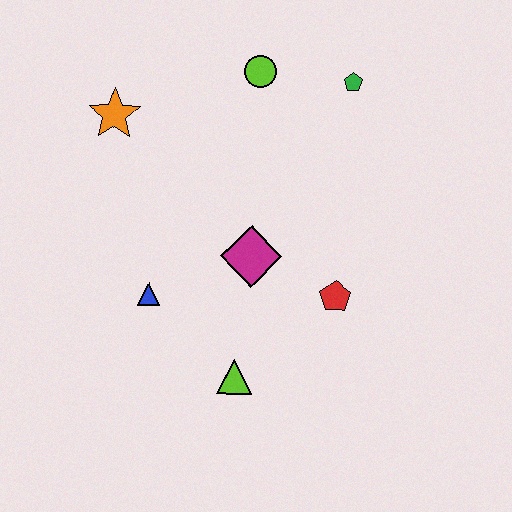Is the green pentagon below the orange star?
No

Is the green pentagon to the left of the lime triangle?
No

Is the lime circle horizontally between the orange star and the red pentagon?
Yes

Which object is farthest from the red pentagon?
The orange star is farthest from the red pentagon.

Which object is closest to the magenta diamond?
The red pentagon is closest to the magenta diamond.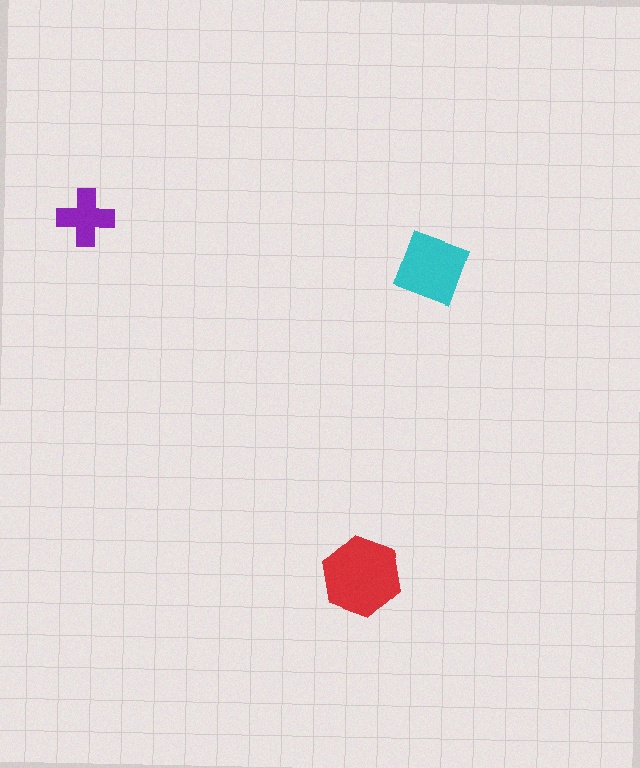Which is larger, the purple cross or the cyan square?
The cyan square.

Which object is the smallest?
The purple cross.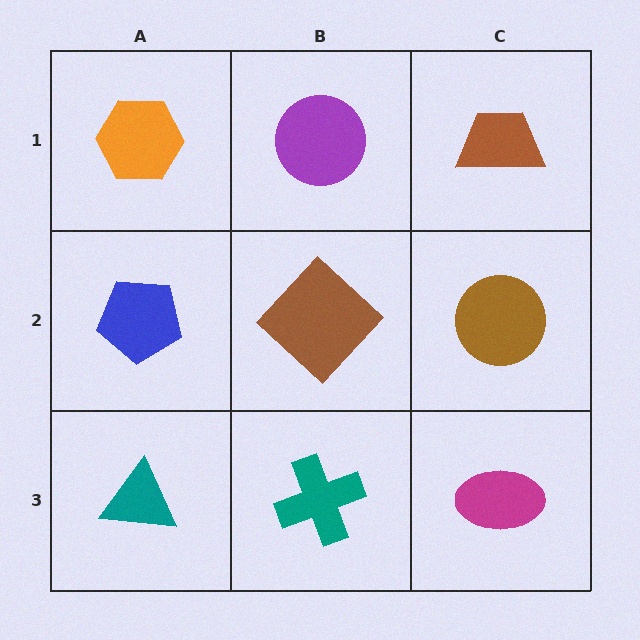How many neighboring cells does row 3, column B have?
3.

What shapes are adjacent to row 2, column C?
A brown trapezoid (row 1, column C), a magenta ellipse (row 3, column C), a brown diamond (row 2, column B).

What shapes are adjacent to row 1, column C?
A brown circle (row 2, column C), a purple circle (row 1, column B).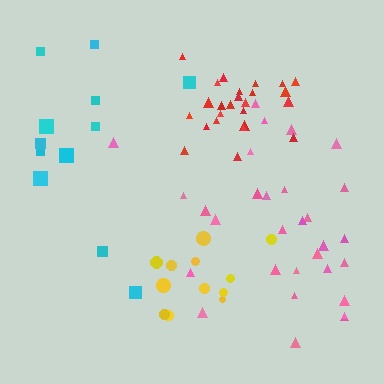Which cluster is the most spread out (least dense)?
Cyan.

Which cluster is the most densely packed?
Red.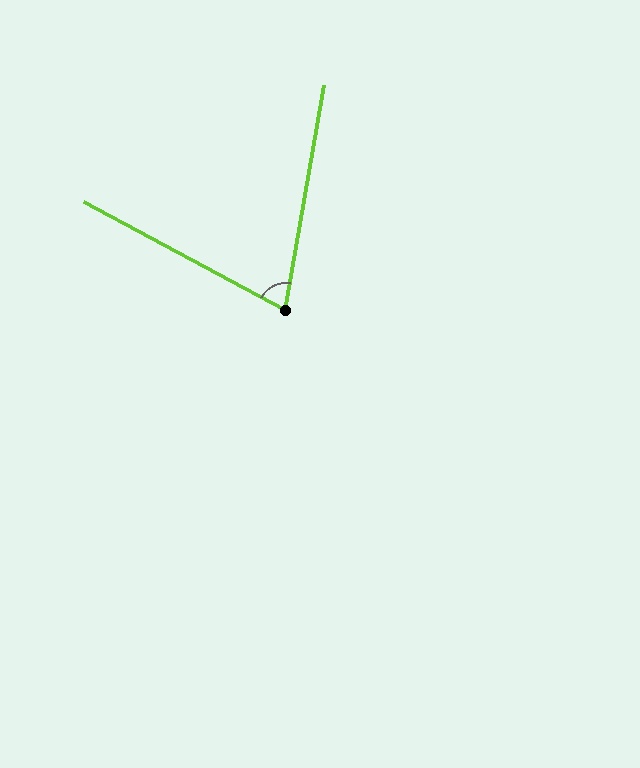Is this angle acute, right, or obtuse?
It is acute.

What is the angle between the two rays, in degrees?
Approximately 71 degrees.